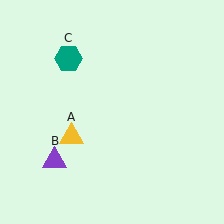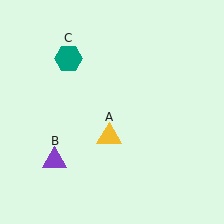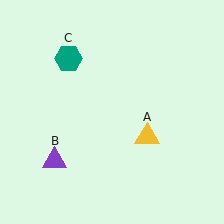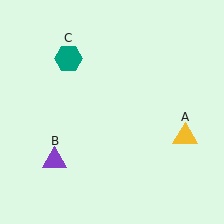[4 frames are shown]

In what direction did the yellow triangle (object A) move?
The yellow triangle (object A) moved right.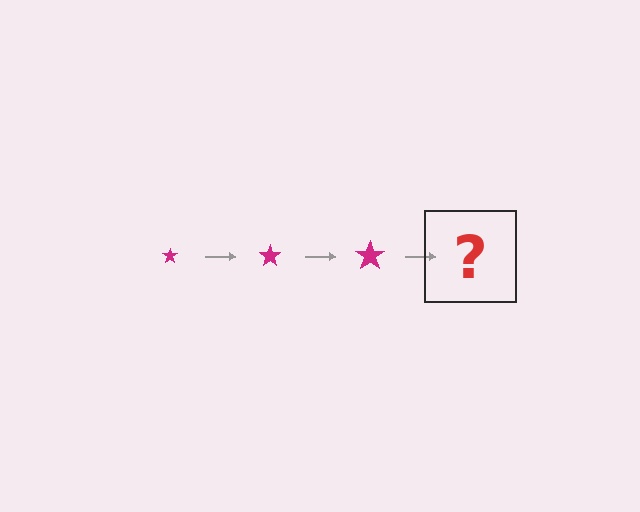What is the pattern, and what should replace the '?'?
The pattern is that the star gets progressively larger each step. The '?' should be a magenta star, larger than the previous one.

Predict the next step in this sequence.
The next step is a magenta star, larger than the previous one.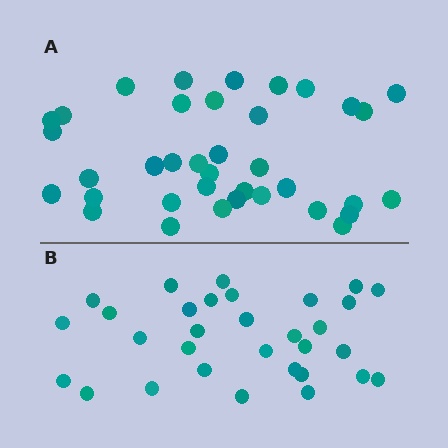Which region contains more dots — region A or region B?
Region A (the top region) has more dots.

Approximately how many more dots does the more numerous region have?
Region A has about 6 more dots than region B.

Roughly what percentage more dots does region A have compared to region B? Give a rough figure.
About 20% more.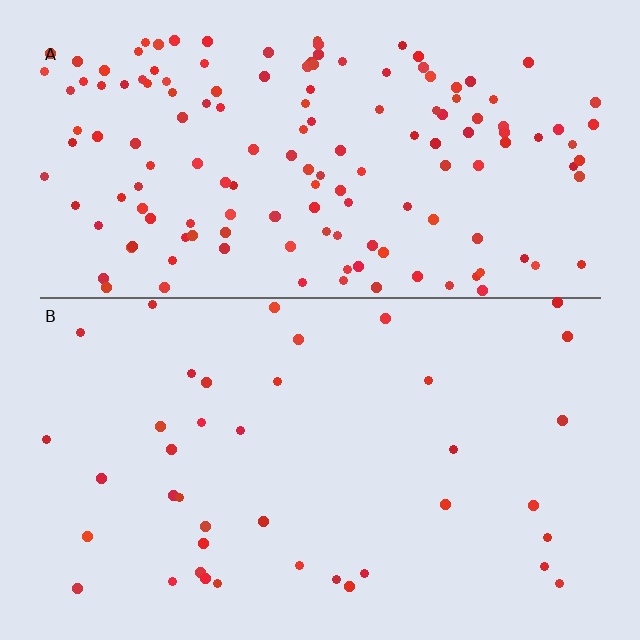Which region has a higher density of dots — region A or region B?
A (the top).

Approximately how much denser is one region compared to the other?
Approximately 3.8× — region A over region B.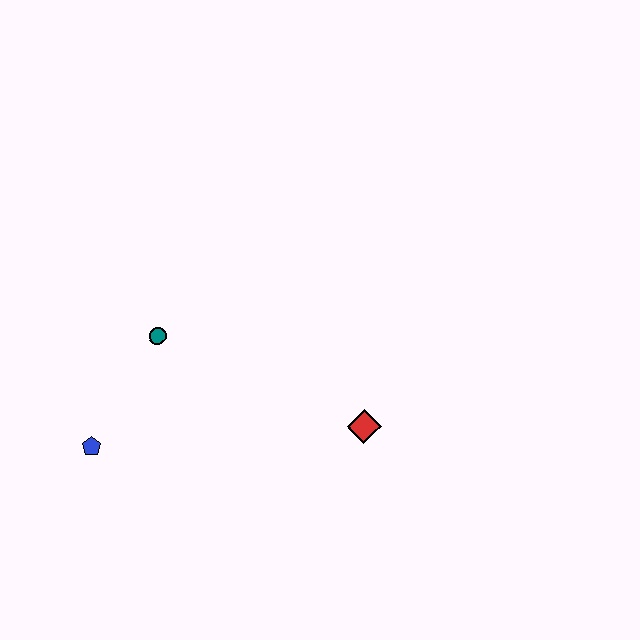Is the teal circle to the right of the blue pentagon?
Yes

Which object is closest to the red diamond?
The teal circle is closest to the red diamond.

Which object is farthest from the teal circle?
The red diamond is farthest from the teal circle.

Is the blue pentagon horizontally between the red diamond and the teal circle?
No